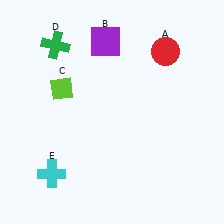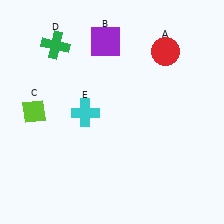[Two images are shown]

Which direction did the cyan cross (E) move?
The cyan cross (E) moved up.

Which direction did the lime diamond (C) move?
The lime diamond (C) moved left.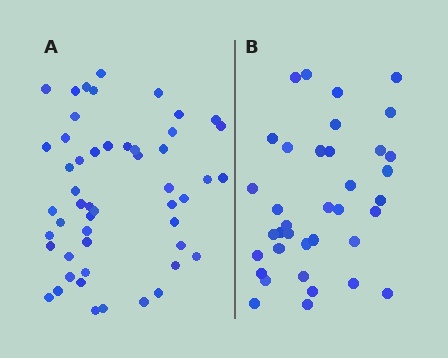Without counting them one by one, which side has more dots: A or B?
Region A (the left region) has more dots.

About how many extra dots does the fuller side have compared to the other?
Region A has approximately 15 more dots than region B.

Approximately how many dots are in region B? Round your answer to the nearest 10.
About 40 dots. (The exact count is 37, which rounds to 40.)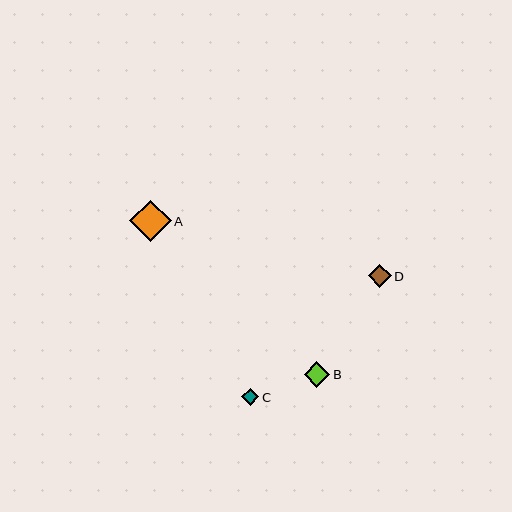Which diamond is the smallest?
Diamond C is the smallest with a size of approximately 17 pixels.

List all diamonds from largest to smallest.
From largest to smallest: A, B, D, C.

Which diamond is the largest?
Diamond A is the largest with a size of approximately 41 pixels.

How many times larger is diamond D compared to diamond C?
Diamond D is approximately 1.4 times the size of diamond C.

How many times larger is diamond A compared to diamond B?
Diamond A is approximately 1.6 times the size of diamond B.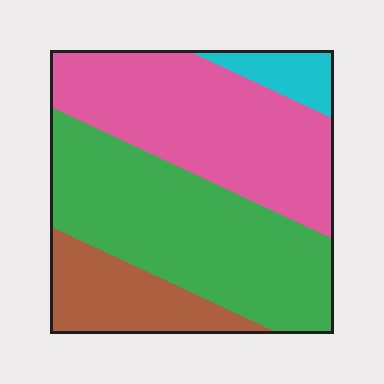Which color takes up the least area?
Cyan, at roughly 5%.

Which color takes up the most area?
Green, at roughly 40%.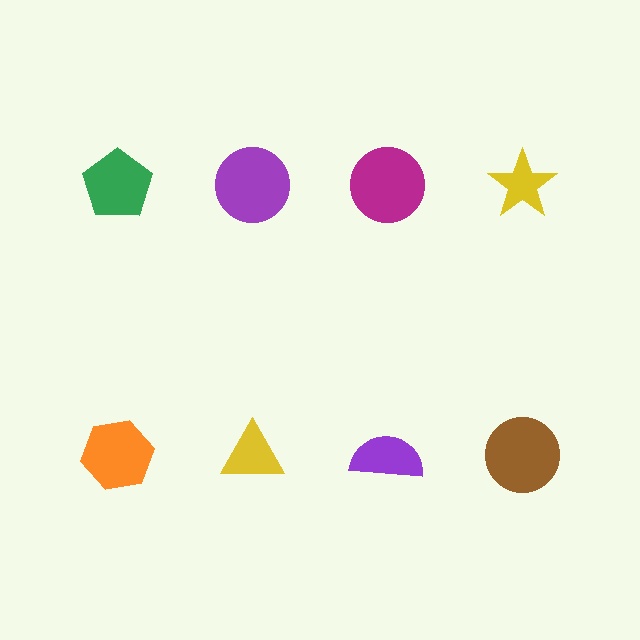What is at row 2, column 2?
A yellow triangle.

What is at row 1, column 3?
A magenta circle.